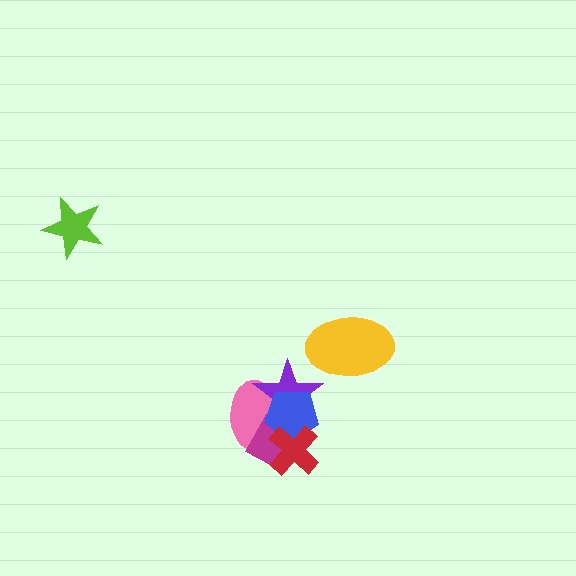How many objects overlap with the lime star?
0 objects overlap with the lime star.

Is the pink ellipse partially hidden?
Yes, it is partially covered by another shape.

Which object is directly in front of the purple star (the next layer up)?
The blue pentagon is directly in front of the purple star.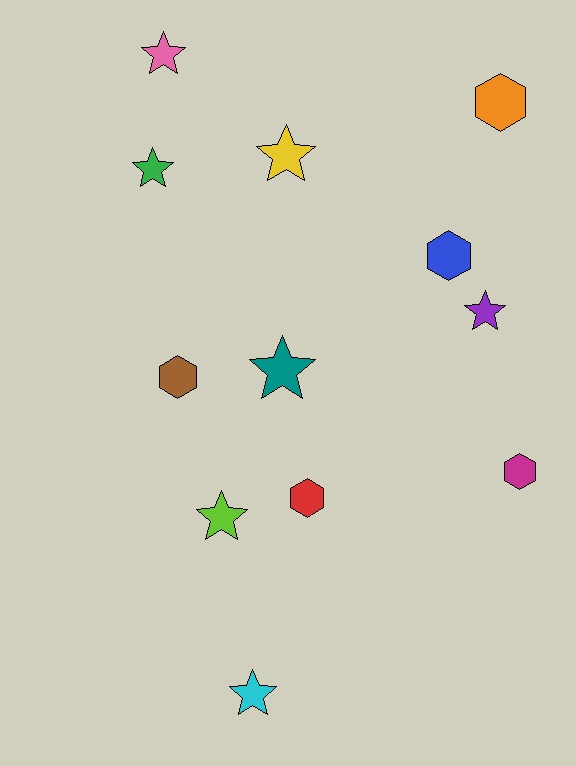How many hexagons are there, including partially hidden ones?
There are 5 hexagons.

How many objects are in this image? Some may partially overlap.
There are 12 objects.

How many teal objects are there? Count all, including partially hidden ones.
There is 1 teal object.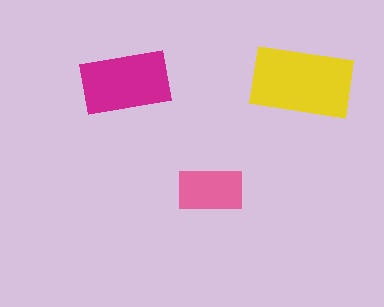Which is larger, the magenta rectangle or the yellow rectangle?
The yellow one.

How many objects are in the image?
There are 3 objects in the image.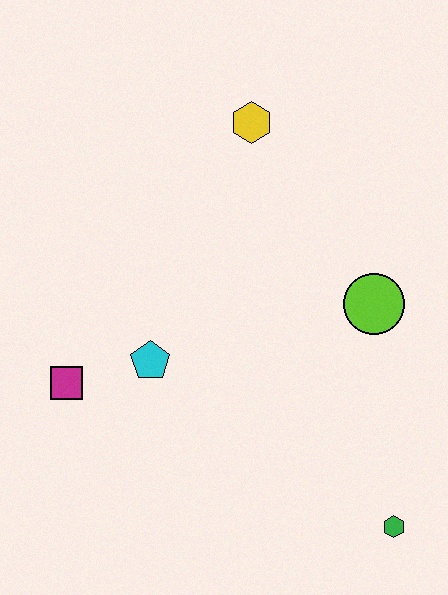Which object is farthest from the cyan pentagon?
The green hexagon is farthest from the cyan pentagon.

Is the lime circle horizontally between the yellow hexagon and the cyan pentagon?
No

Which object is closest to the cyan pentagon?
The magenta square is closest to the cyan pentagon.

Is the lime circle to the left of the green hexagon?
Yes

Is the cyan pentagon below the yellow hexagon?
Yes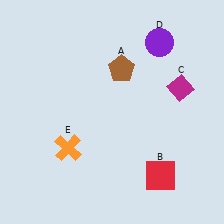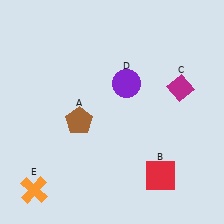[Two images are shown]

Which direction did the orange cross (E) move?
The orange cross (E) moved down.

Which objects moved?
The objects that moved are: the brown pentagon (A), the purple circle (D), the orange cross (E).